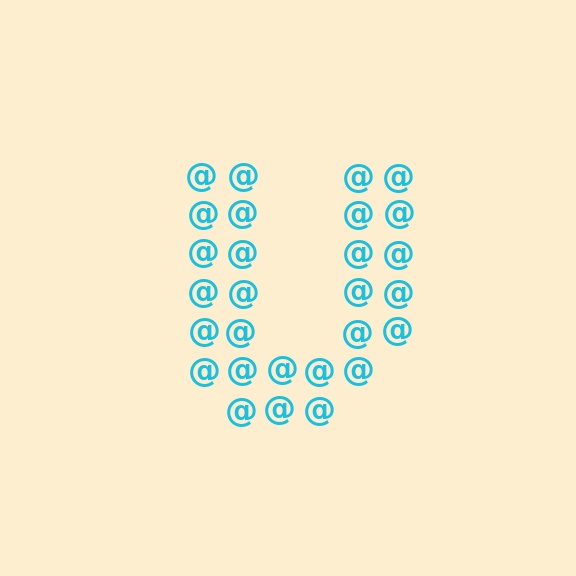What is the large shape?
The large shape is the letter U.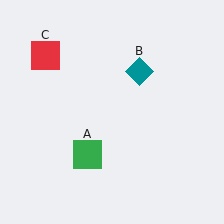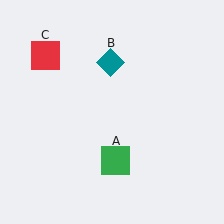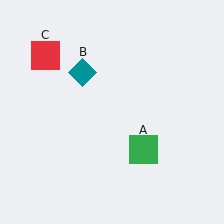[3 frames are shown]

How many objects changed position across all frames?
2 objects changed position: green square (object A), teal diamond (object B).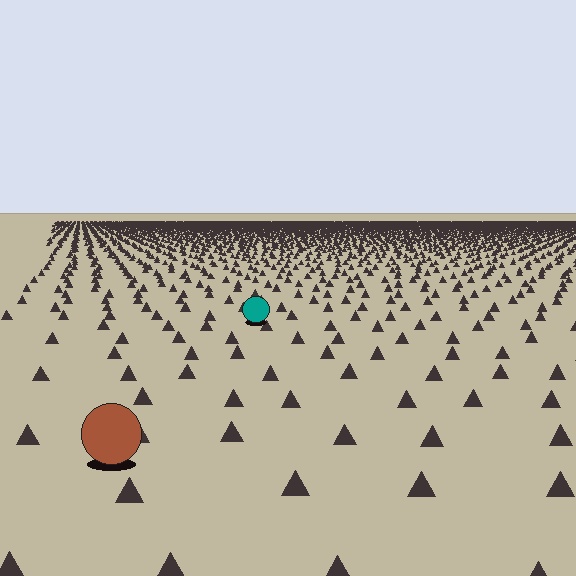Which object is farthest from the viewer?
The teal circle is farthest from the viewer. It appears smaller and the ground texture around it is denser.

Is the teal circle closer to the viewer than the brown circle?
No. The brown circle is closer — you can tell from the texture gradient: the ground texture is coarser near it.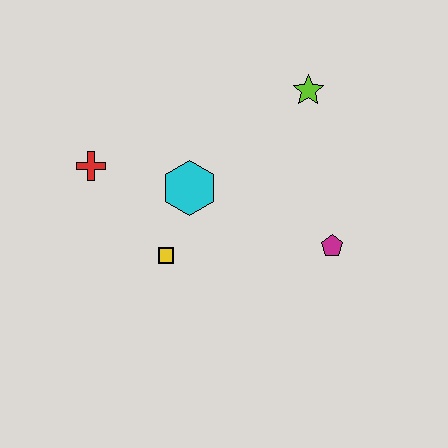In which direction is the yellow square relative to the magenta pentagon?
The yellow square is to the left of the magenta pentagon.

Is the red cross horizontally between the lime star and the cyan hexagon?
No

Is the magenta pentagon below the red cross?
Yes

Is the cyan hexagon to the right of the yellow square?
Yes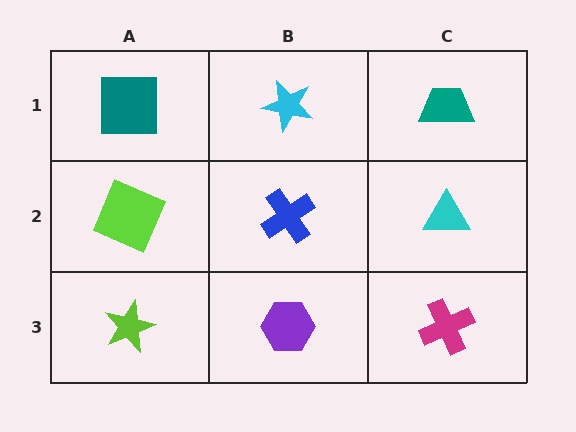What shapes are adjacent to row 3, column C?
A cyan triangle (row 2, column C), a purple hexagon (row 3, column B).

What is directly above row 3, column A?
A lime square.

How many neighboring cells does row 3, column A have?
2.